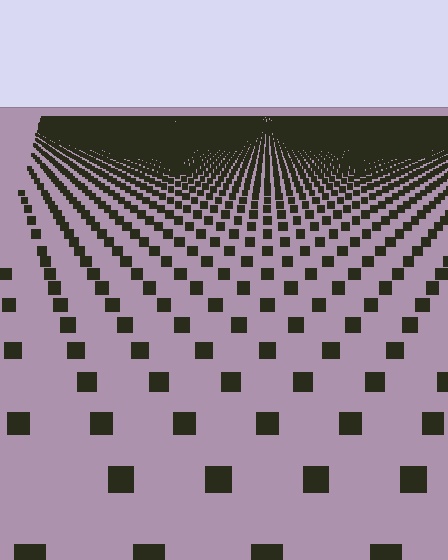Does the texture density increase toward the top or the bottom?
Density increases toward the top.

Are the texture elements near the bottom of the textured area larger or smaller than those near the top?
Larger. Near the bottom, elements are closer to the viewer and appear at a bigger on-screen size.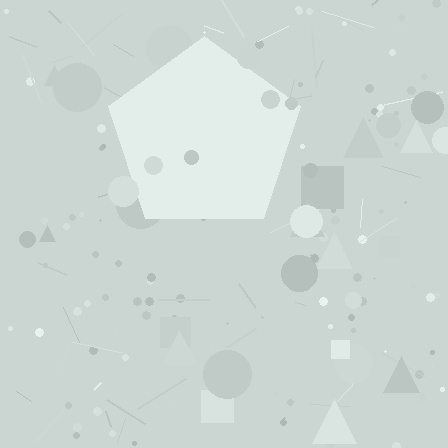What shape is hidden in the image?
A pentagon is hidden in the image.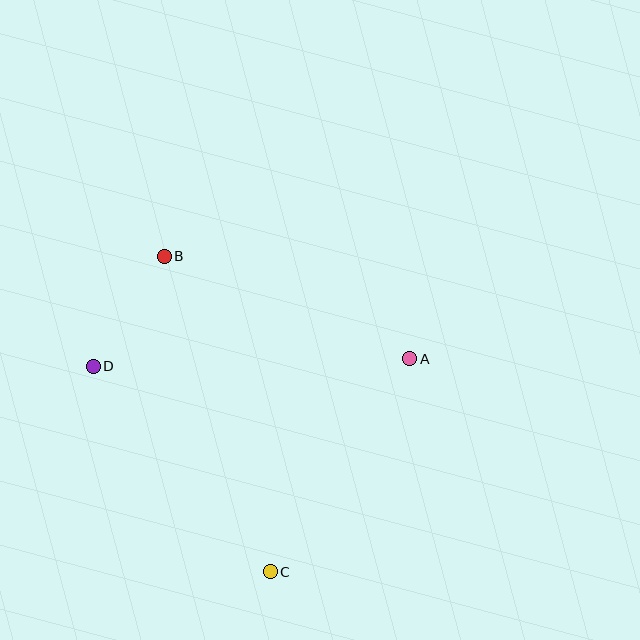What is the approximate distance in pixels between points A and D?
The distance between A and D is approximately 316 pixels.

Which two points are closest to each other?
Points B and D are closest to each other.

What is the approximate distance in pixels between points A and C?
The distance between A and C is approximately 255 pixels.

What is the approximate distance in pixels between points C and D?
The distance between C and D is approximately 271 pixels.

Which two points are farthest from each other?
Points B and C are farthest from each other.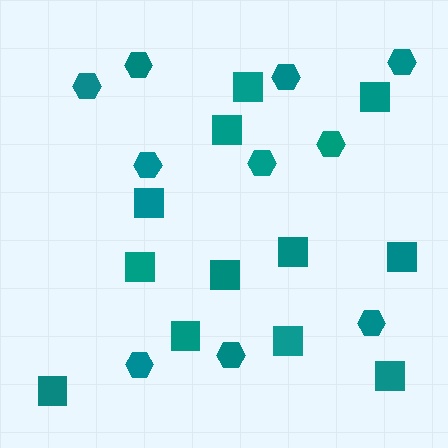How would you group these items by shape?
There are 2 groups: one group of hexagons (10) and one group of squares (12).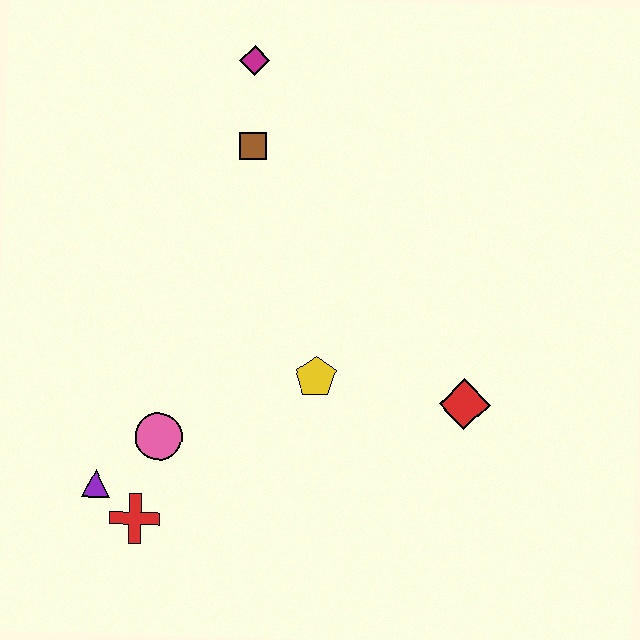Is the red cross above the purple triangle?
No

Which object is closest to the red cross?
The purple triangle is closest to the red cross.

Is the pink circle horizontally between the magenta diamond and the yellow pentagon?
No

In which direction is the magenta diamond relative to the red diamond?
The magenta diamond is above the red diamond.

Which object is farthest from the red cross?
The magenta diamond is farthest from the red cross.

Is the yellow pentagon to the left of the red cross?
No